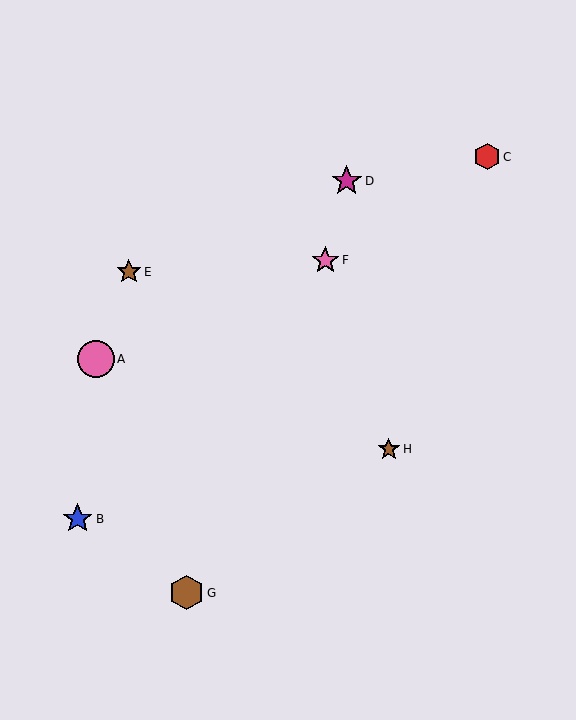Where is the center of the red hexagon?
The center of the red hexagon is at (487, 157).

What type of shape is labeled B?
Shape B is a blue star.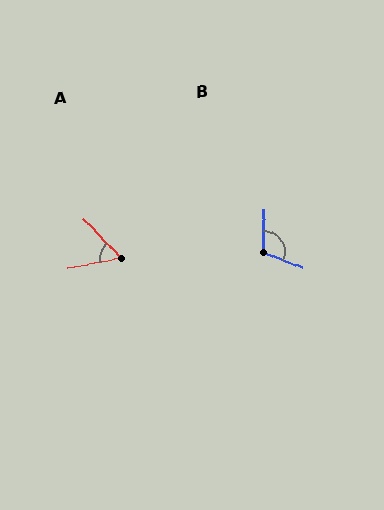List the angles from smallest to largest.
A (57°), B (112°).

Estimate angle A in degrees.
Approximately 57 degrees.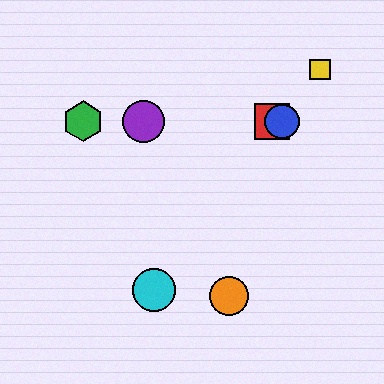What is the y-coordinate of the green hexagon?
The green hexagon is at y≈121.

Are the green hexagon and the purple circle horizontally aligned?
Yes, both are at y≈121.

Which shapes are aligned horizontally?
The red square, the blue circle, the green hexagon, the purple circle are aligned horizontally.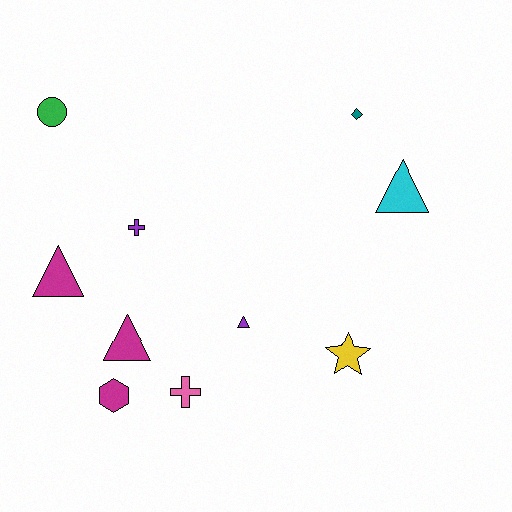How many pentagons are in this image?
There are no pentagons.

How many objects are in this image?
There are 10 objects.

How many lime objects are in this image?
There are no lime objects.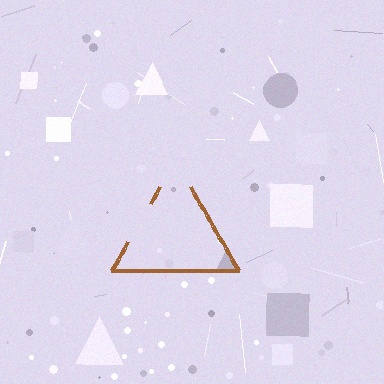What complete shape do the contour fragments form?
The contour fragments form a triangle.